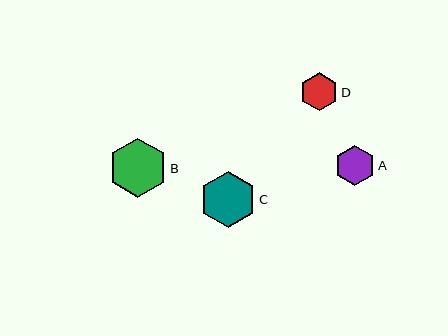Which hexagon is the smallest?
Hexagon D is the smallest with a size of approximately 38 pixels.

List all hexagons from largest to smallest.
From largest to smallest: B, C, A, D.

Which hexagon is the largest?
Hexagon B is the largest with a size of approximately 59 pixels.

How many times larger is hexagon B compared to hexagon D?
Hexagon B is approximately 1.6 times the size of hexagon D.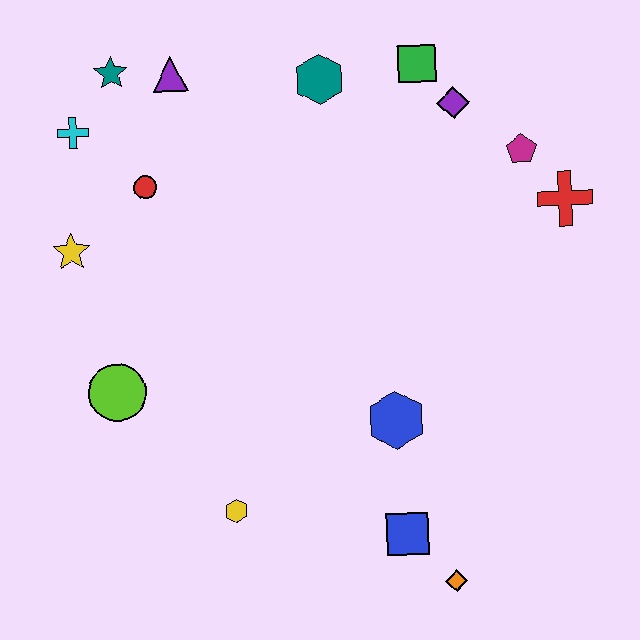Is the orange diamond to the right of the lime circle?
Yes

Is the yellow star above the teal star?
No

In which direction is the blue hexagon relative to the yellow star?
The blue hexagon is to the right of the yellow star.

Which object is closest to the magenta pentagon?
The red cross is closest to the magenta pentagon.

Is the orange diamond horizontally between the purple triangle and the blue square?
No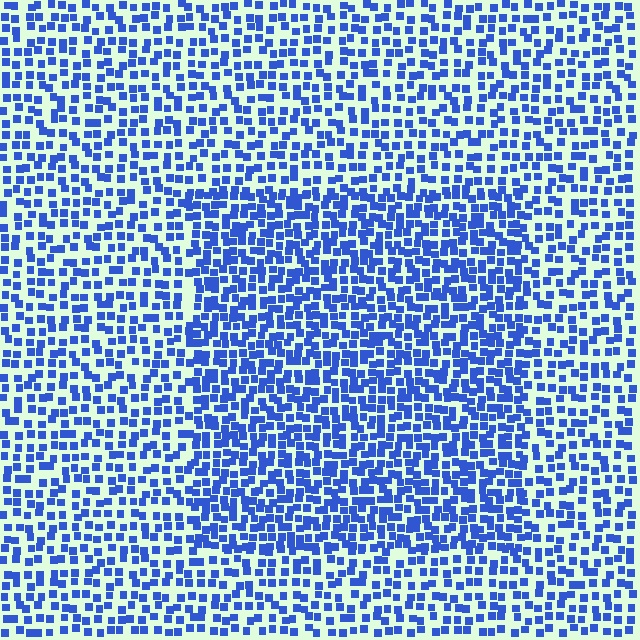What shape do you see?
I see a rectangle.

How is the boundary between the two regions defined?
The boundary is defined by a change in element density (approximately 1.6x ratio). All elements are the same color, size, and shape.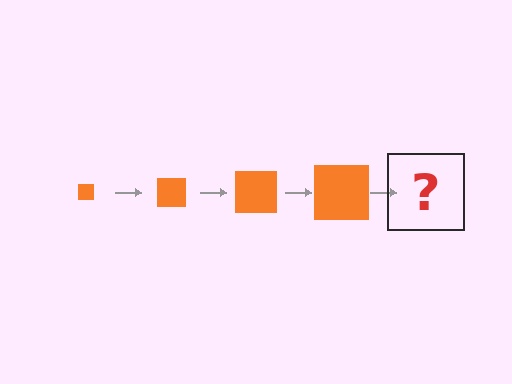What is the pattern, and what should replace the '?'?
The pattern is that the square gets progressively larger each step. The '?' should be an orange square, larger than the previous one.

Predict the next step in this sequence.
The next step is an orange square, larger than the previous one.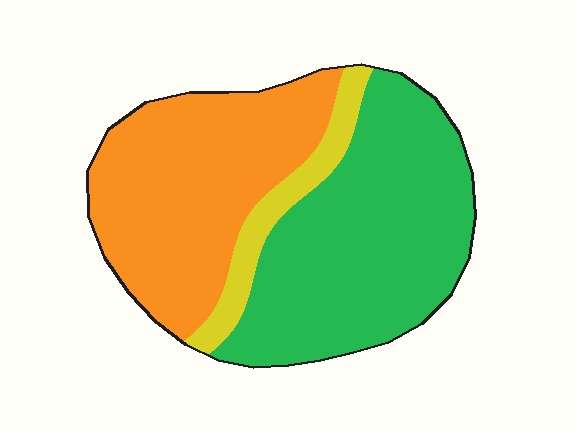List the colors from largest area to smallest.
From largest to smallest: green, orange, yellow.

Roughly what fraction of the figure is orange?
Orange covers about 40% of the figure.